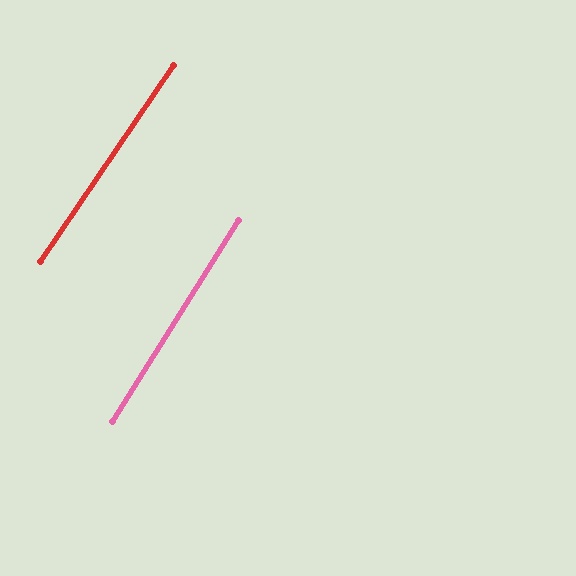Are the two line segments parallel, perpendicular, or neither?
Parallel — their directions differ by only 2.0°.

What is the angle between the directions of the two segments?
Approximately 2 degrees.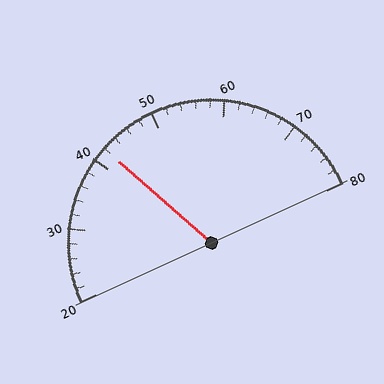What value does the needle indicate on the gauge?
The needle indicates approximately 42.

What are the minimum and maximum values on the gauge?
The gauge ranges from 20 to 80.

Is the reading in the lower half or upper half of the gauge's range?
The reading is in the lower half of the range (20 to 80).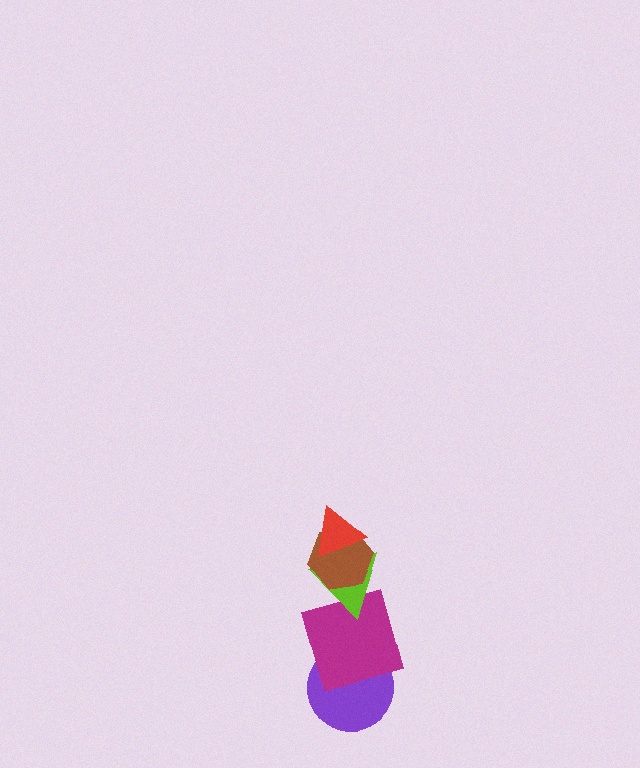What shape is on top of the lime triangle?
The brown hexagon is on top of the lime triangle.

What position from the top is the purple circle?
The purple circle is 5th from the top.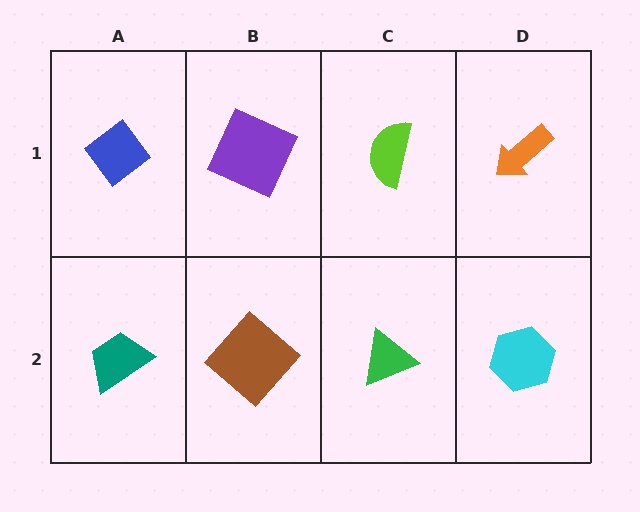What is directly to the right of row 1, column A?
A purple square.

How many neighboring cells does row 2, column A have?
2.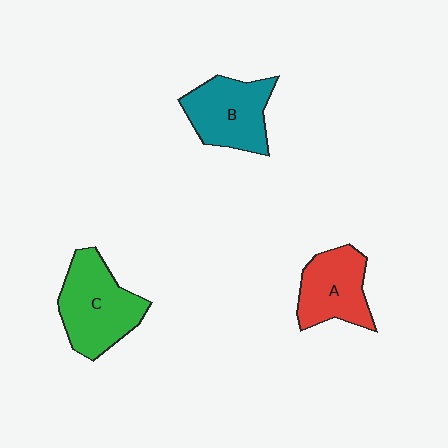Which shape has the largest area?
Shape C (green).